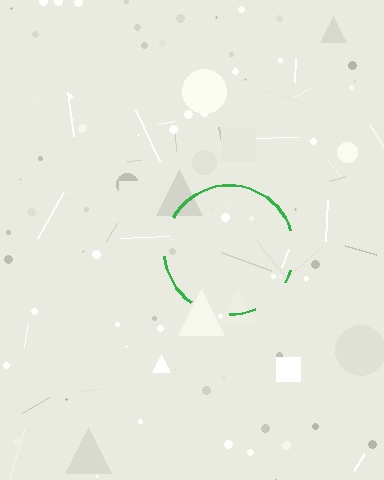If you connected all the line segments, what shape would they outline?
They would outline a circle.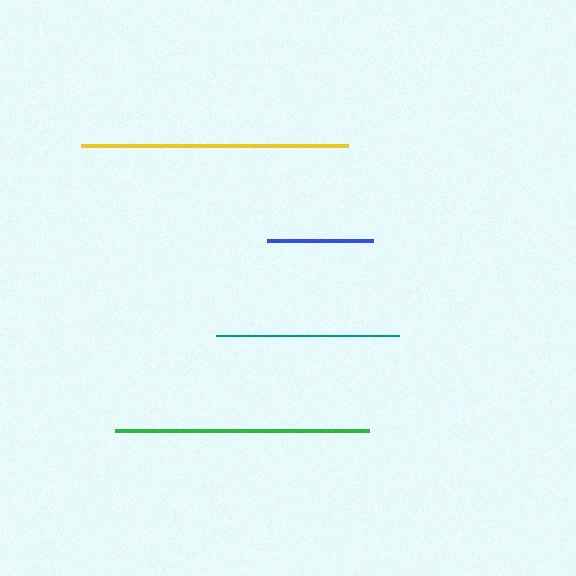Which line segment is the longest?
The yellow line is the longest at approximately 267 pixels.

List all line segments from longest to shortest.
From longest to shortest: yellow, green, teal, blue.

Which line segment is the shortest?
The blue line is the shortest at approximately 107 pixels.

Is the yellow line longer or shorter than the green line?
The yellow line is longer than the green line.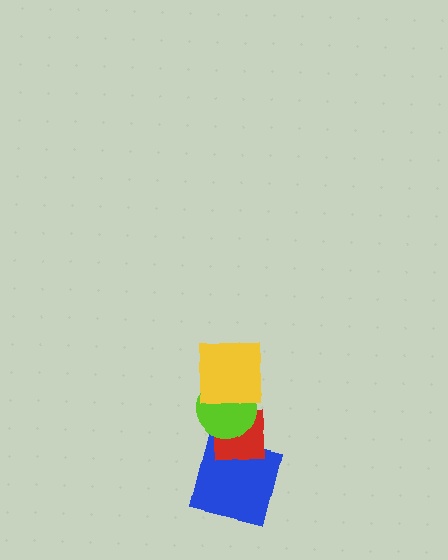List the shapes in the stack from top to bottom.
From top to bottom: the yellow square, the lime circle, the red square, the blue square.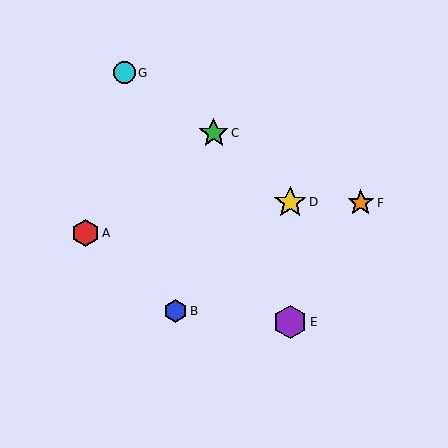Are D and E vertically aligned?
Yes, both are at x≈290.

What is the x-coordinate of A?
Object A is at x≈85.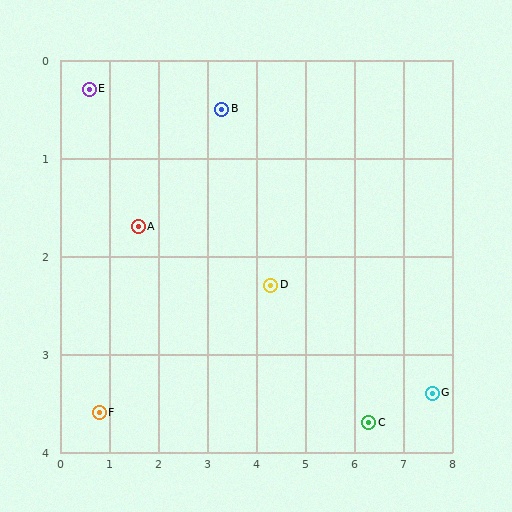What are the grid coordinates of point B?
Point B is at approximately (3.3, 0.5).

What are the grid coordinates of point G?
Point G is at approximately (7.6, 3.4).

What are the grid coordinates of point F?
Point F is at approximately (0.8, 3.6).